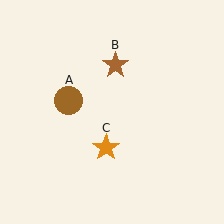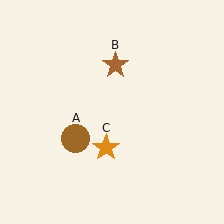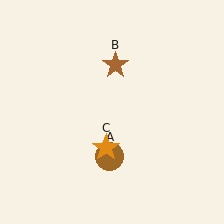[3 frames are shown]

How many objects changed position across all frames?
1 object changed position: brown circle (object A).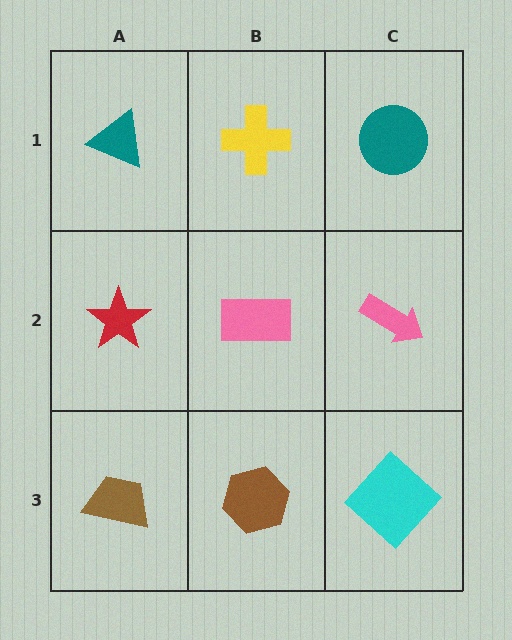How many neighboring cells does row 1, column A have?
2.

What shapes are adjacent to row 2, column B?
A yellow cross (row 1, column B), a brown hexagon (row 3, column B), a red star (row 2, column A), a pink arrow (row 2, column C).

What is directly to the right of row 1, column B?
A teal circle.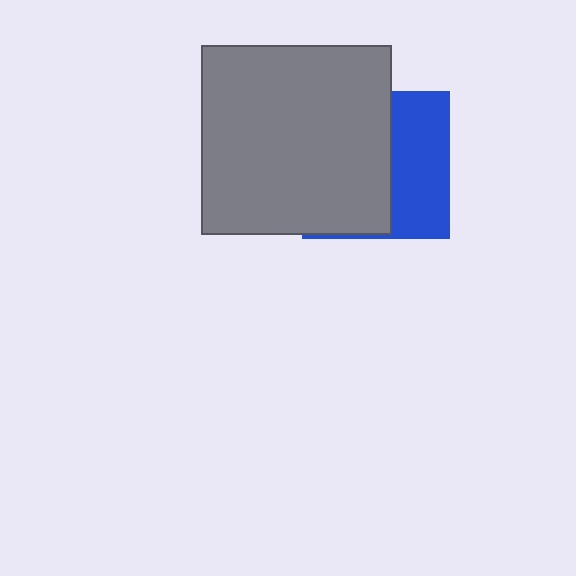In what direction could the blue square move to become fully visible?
The blue square could move right. That would shift it out from behind the gray square entirely.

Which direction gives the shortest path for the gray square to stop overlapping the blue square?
Moving left gives the shortest separation.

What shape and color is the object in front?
The object in front is a gray square.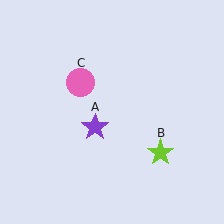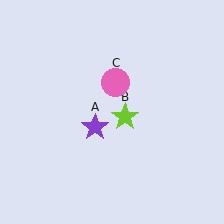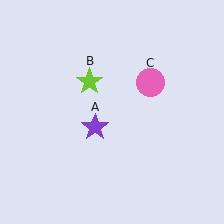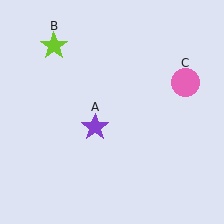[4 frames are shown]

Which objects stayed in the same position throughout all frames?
Purple star (object A) remained stationary.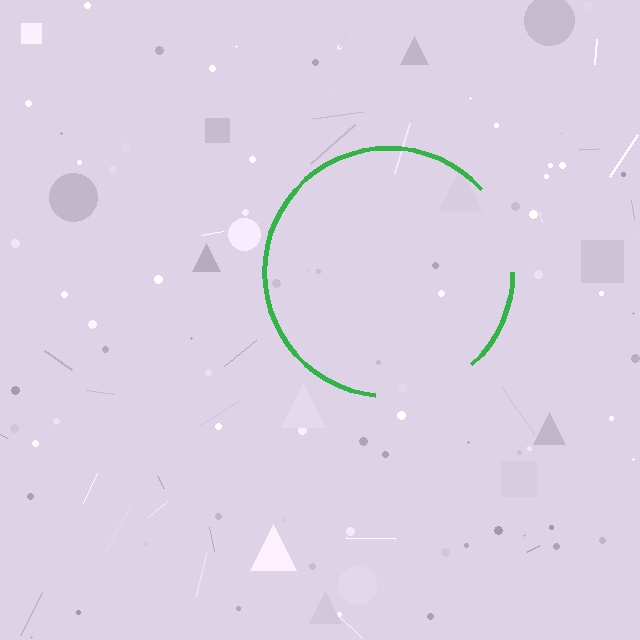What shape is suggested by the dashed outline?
The dashed outline suggests a circle.